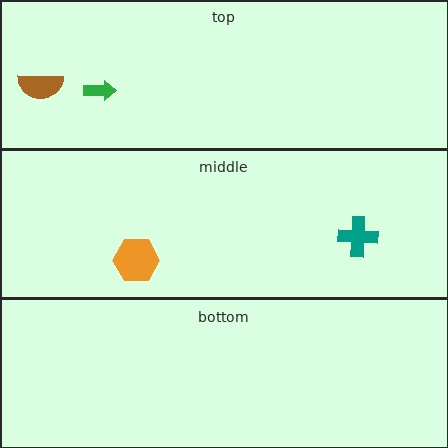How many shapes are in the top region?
2.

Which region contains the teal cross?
The middle region.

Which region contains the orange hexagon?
The middle region.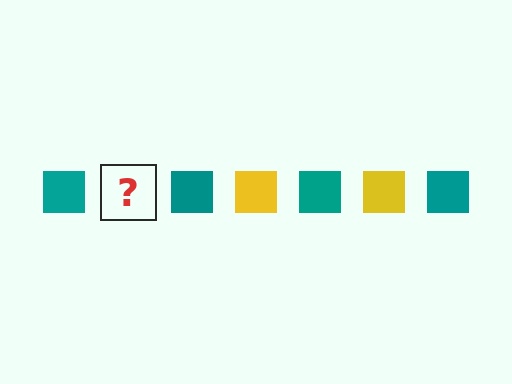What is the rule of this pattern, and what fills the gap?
The rule is that the pattern cycles through teal, yellow squares. The gap should be filled with a yellow square.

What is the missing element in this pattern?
The missing element is a yellow square.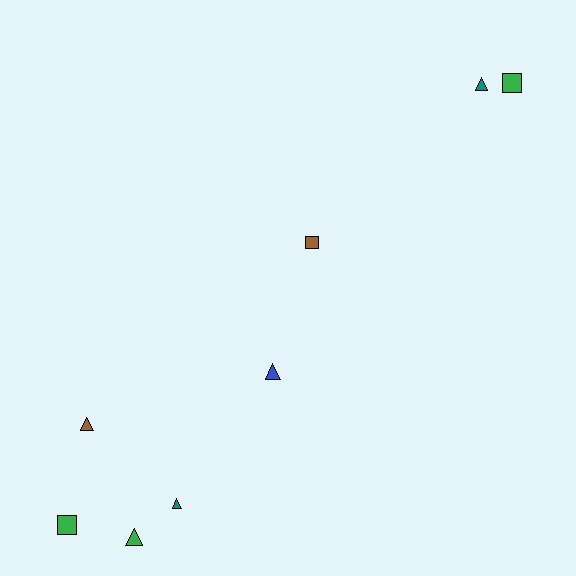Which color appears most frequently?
Green, with 3 objects.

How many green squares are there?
There are 2 green squares.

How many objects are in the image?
There are 8 objects.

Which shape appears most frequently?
Triangle, with 5 objects.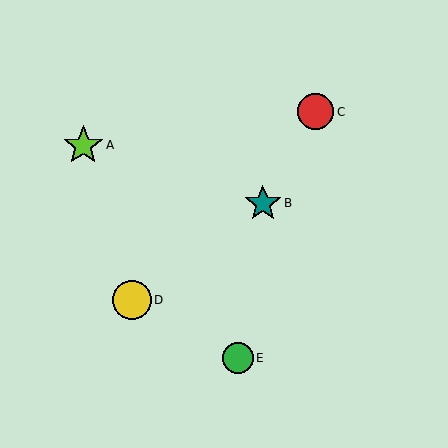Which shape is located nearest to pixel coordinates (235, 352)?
The green circle (labeled E) at (238, 358) is nearest to that location.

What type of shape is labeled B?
Shape B is a teal star.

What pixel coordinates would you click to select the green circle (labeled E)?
Click at (238, 358) to select the green circle E.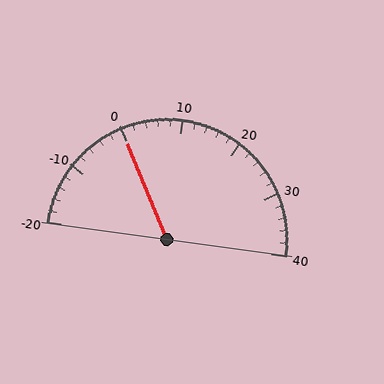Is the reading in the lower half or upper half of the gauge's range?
The reading is in the lower half of the range (-20 to 40).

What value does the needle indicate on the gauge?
The needle indicates approximately 0.